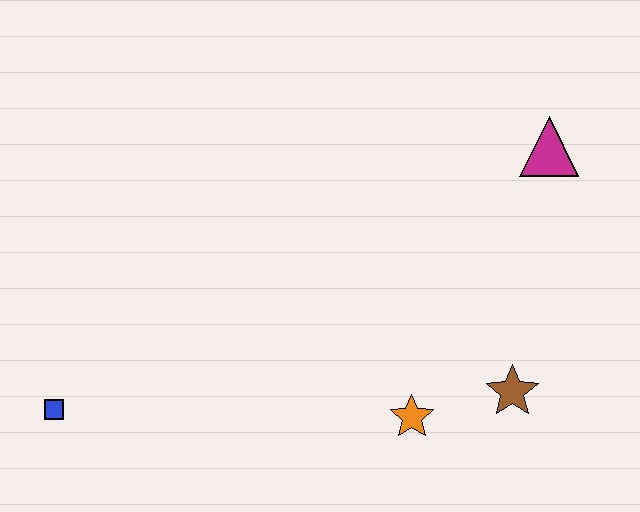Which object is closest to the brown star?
The orange star is closest to the brown star.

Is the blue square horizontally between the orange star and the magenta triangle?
No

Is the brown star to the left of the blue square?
No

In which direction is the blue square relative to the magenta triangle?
The blue square is to the left of the magenta triangle.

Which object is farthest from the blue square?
The magenta triangle is farthest from the blue square.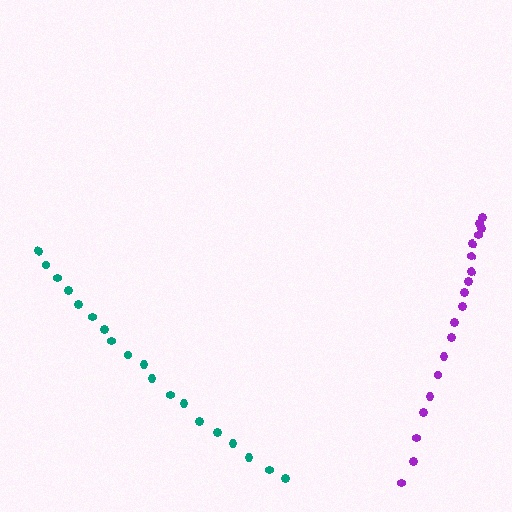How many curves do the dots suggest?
There are 2 distinct paths.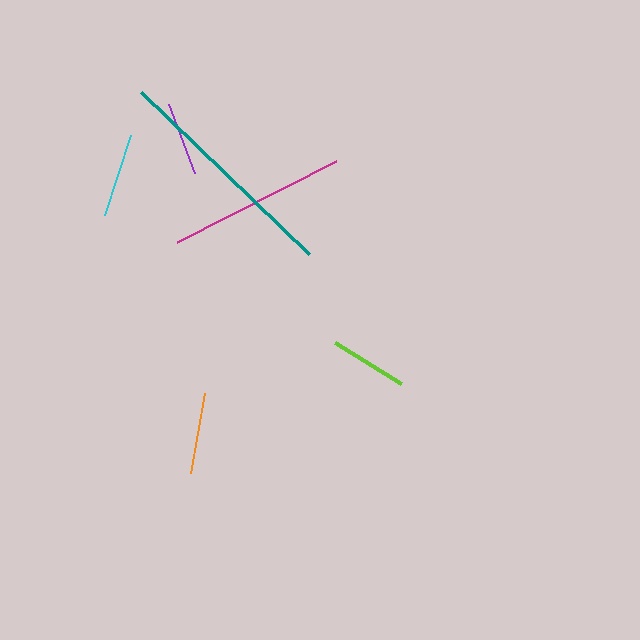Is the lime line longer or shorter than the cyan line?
The cyan line is longer than the lime line.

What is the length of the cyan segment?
The cyan segment is approximately 84 pixels long.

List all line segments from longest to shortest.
From longest to shortest: teal, magenta, cyan, orange, lime, purple.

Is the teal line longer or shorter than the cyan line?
The teal line is longer than the cyan line.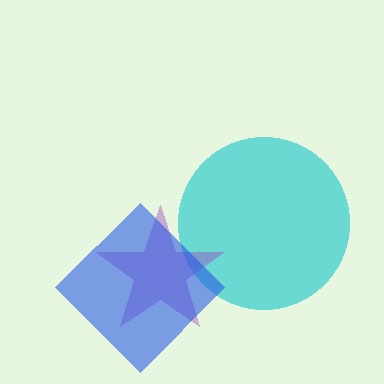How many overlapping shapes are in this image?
There are 3 overlapping shapes in the image.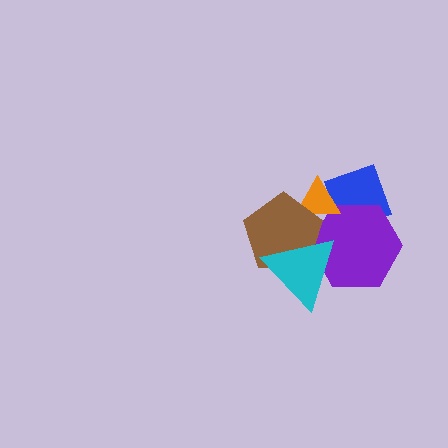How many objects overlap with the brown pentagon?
3 objects overlap with the brown pentagon.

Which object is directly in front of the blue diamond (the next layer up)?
The purple hexagon is directly in front of the blue diamond.